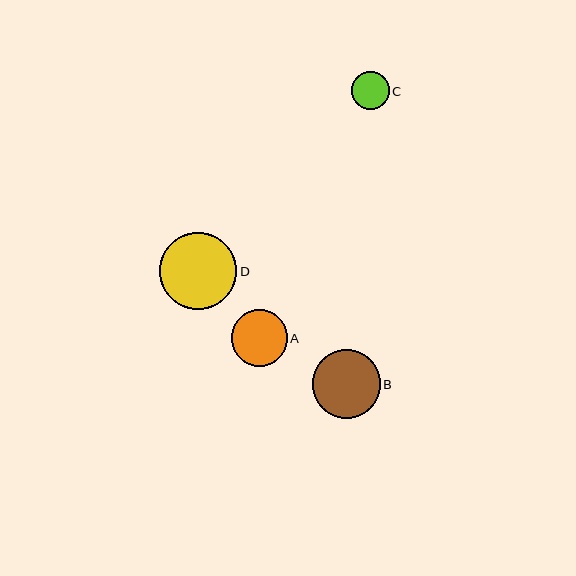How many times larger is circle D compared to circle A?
Circle D is approximately 1.4 times the size of circle A.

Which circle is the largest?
Circle D is the largest with a size of approximately 77 pixels.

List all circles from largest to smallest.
From largest to smallest: D, B, A, C.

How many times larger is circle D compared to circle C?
Circle D is approximately 2.0 times the size of circle C.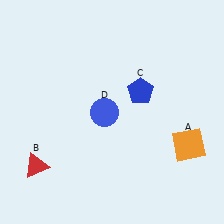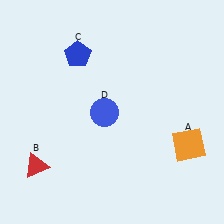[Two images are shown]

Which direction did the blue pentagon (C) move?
The blue pentagon (C) moved left.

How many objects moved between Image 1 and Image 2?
1 object moved between the two images.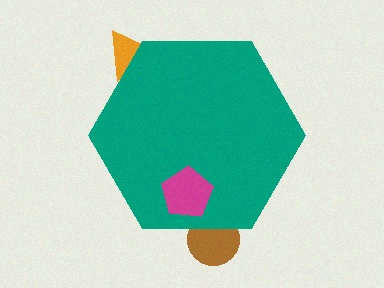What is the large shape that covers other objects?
A teal hexagon.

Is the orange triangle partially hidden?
Yes, the orange triangle is partially hidden behind the teal hexagon.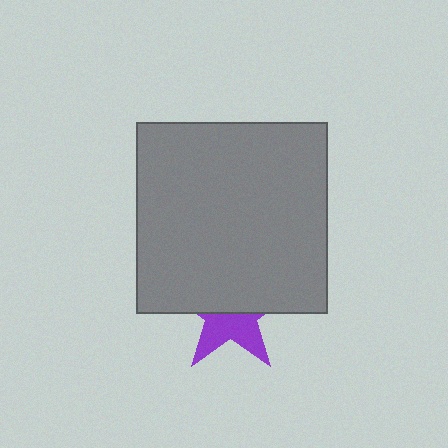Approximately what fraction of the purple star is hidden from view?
Roughly 55% of the purple star is hidden behind the gray square.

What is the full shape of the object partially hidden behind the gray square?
The partially hidden object is a purple star.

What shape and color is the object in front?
The object in front is a gray square.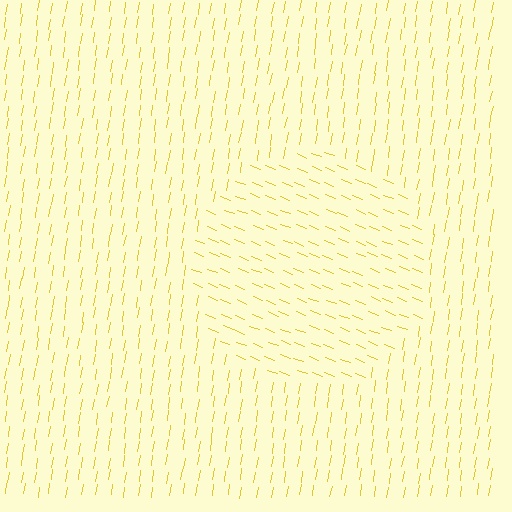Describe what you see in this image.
The image is filled with small yellow line segments. A circle region in the image has lines oriented differently from the surrounding lines, creating a visible texture boundary.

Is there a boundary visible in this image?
Yes, there is a texture boundary formed by a change in line orientation.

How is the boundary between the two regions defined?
The boundary is defined purely by a change in line orientation (approximately 77 degrees difference). All lines are the same color and thickness.